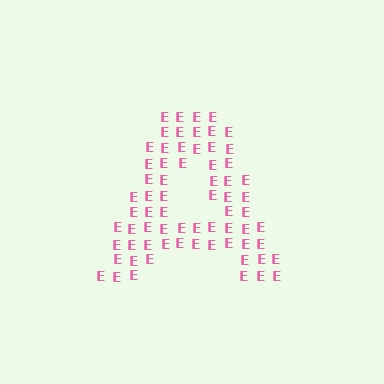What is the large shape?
The large shape is the letter A.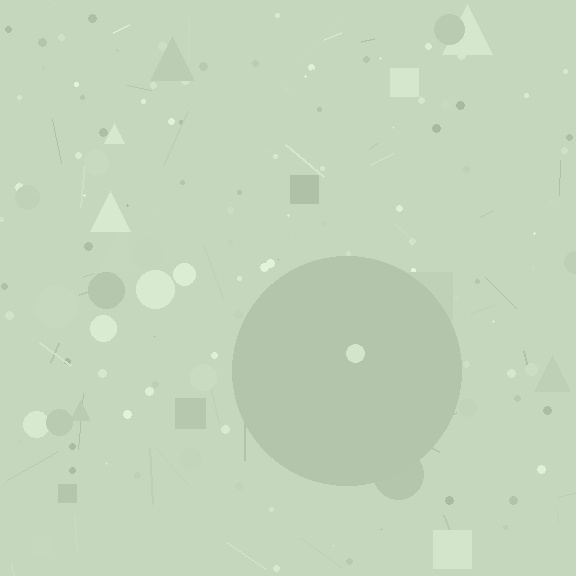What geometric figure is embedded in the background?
A circle is embedded in the background.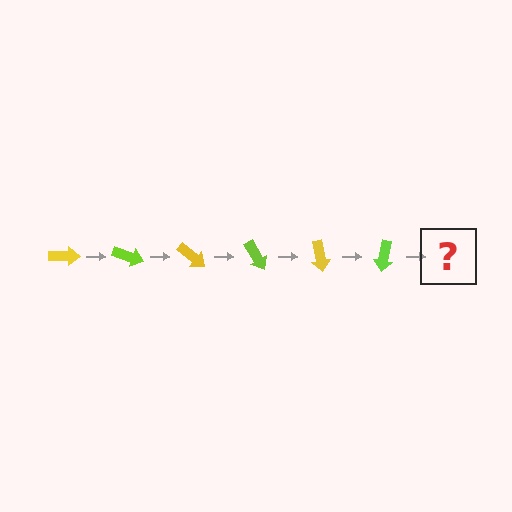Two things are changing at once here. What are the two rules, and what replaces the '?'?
The two rules are that it rotates 20 degrees each step and the color cycles through yellow and lime. The '?' should be a yellow arrow, rotated 120 degrees from the start.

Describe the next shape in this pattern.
It should be a yellow arrow, rotated 120 degrees from the start.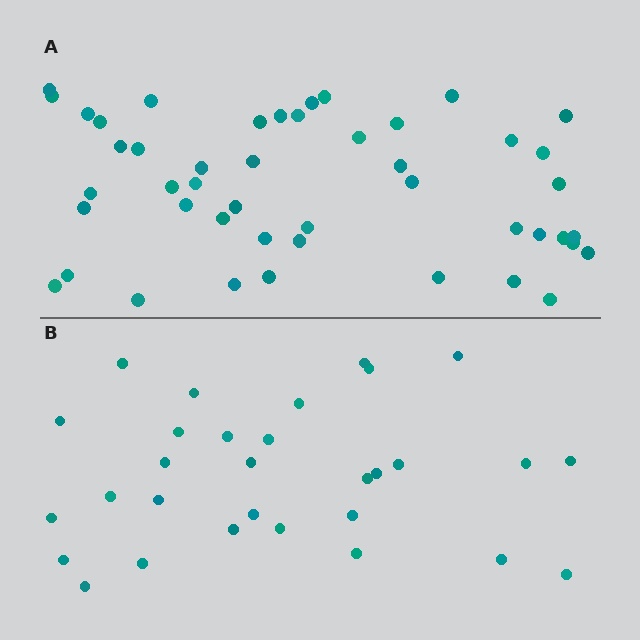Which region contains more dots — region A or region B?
Region A (the top region) has more dots.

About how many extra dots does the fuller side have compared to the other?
Region A has approximately 15 more dots than region B.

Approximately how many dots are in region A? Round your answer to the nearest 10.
About 50 dots. (The exact count is 47, which rounds to 50.)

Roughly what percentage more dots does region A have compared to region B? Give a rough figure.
About 55% more.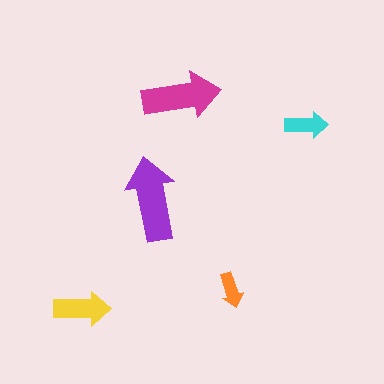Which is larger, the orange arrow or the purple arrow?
The purple one.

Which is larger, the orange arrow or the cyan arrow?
The cyan one.